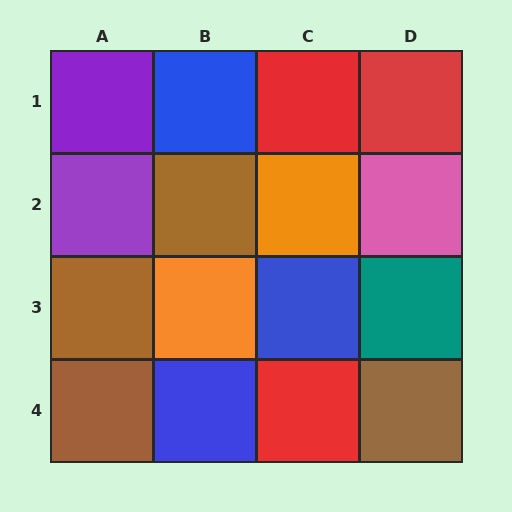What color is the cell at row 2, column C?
Orange.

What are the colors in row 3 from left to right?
Brown, orange, blue, teal.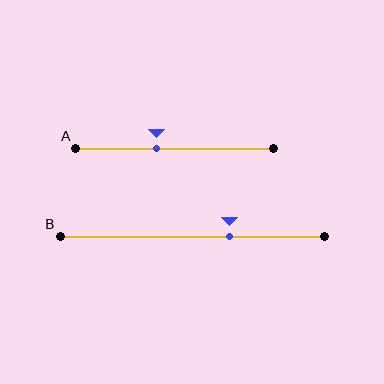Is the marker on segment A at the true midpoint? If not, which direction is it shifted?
No, the marker on segment A is shifted to the left by about 9% of the segment length.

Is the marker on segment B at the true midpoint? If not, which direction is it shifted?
No, the marker on segment B is shifted to the right by about 14% of the segment length.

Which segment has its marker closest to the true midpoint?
Segment A has its marker closest to the true midpoint.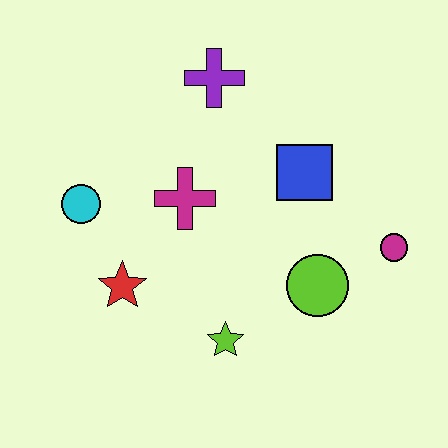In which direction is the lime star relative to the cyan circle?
The lime star is to the right of the cyan circle.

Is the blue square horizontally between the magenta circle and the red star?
Yes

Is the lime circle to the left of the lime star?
No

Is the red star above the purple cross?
No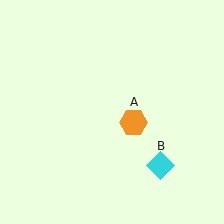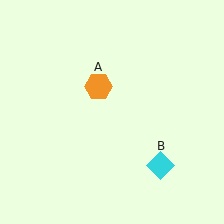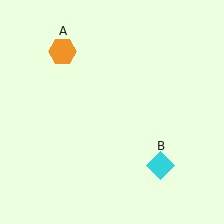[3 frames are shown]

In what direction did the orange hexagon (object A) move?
The orange hexagon (object A) moved up and to the left.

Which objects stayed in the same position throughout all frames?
Cyan diamond (object B) remained stationary.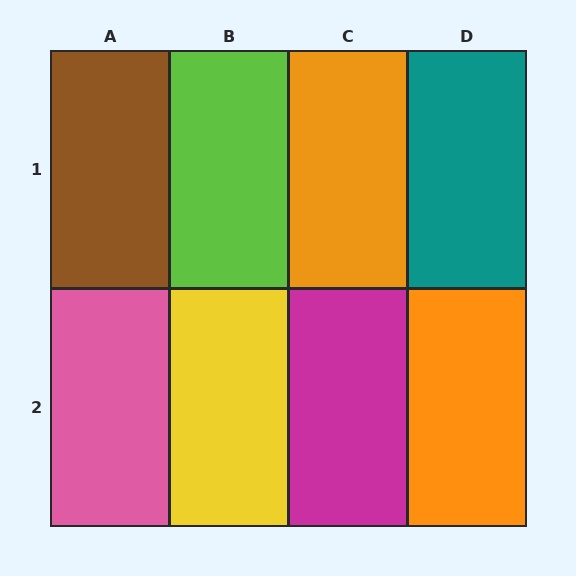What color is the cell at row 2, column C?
Magenta.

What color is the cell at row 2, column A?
Pink.